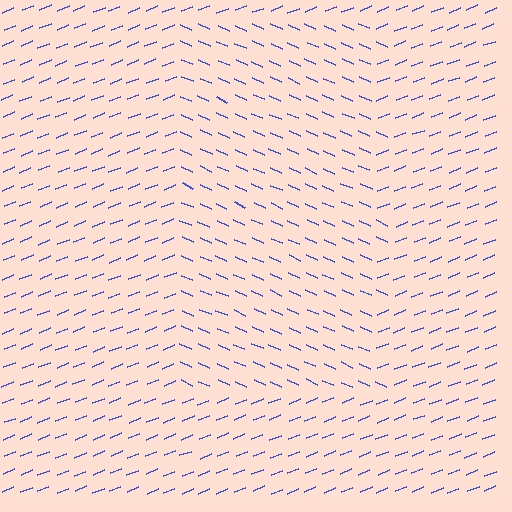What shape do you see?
I see a rectangle.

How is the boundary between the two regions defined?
The boundary is defined purely by a change in line orientation (approximately 45 degrees difference). All lines are the same color and thickness.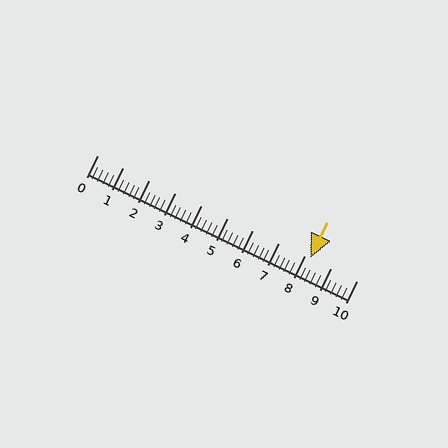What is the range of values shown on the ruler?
The ruler shows values from 0 to 10.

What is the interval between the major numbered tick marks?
The major tick marks are spaced 1 units apart.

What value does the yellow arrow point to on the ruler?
The yellow arrow points to approximately 8.2.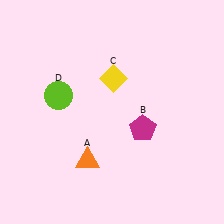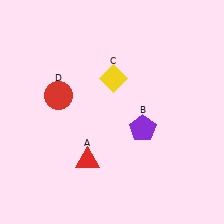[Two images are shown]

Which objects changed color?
A changed from orange to red. B changed from magenta to purple. D changed from lime to red.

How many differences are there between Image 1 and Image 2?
There are 3 differences between the two images.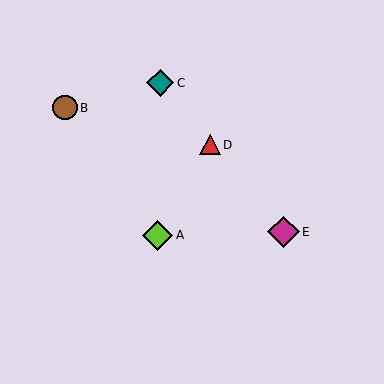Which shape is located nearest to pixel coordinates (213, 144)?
The red triangle (labeled D) at (210, 145) is nearest to that location.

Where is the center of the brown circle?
The center of the brown circle is at (65, 108).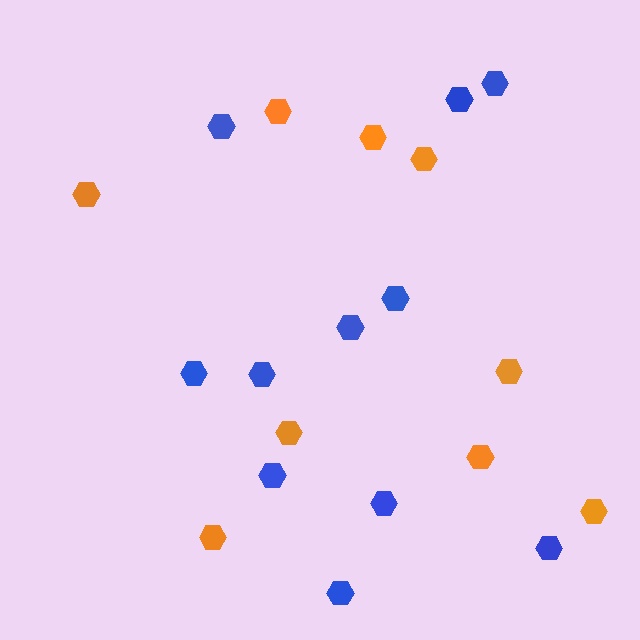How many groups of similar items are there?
There are 2 groups: one group of orange hexagons (9) and one group of blue hexagons (11).